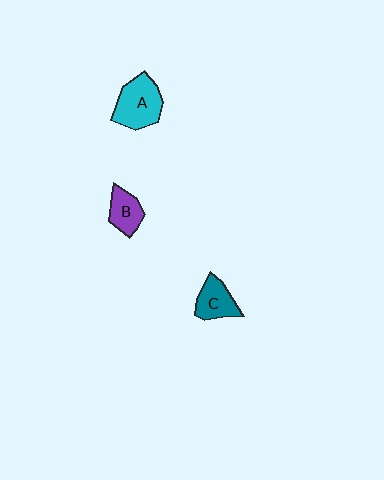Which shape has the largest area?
Shape A (cyan).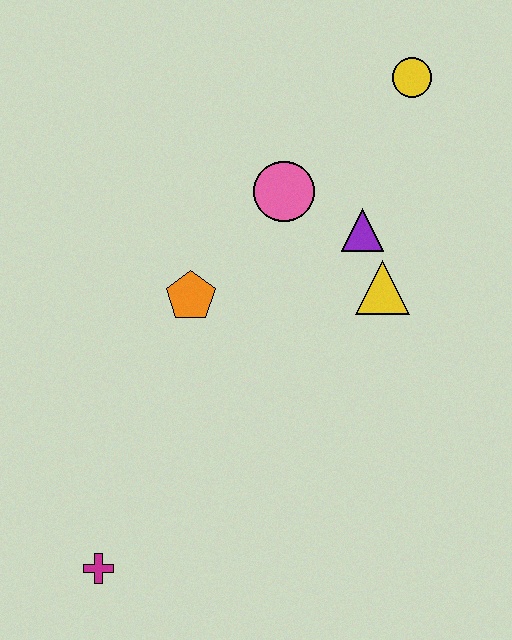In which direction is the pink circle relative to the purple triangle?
The pink circle is to the left of the purple triangle.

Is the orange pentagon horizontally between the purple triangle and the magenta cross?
Yes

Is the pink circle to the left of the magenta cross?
No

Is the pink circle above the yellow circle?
No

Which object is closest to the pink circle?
The purple triangle is closest to the pink circle.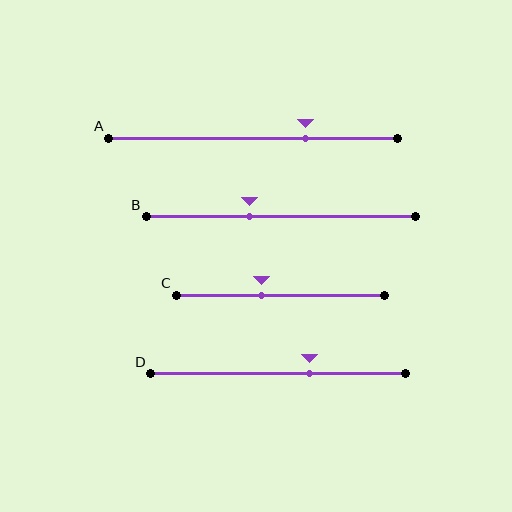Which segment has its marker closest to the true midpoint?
Segment C has its marker closest to the true midpoint.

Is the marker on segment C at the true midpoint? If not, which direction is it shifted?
No, the marker on segment C is shifted to the left by about 9% of the segment length.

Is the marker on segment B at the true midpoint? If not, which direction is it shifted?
No, the marker on segment B is shifted to the left by about 12% of the segment length.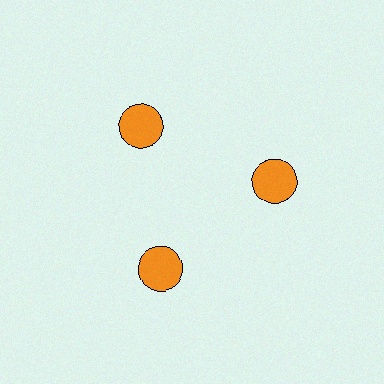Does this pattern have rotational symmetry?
Yes, this pattern has 3-fold rotational symmetry. It looks the same after rotating 120 degrees around the center.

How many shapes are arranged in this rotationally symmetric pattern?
There are 3 shapes, arranged in 3 groups of 1.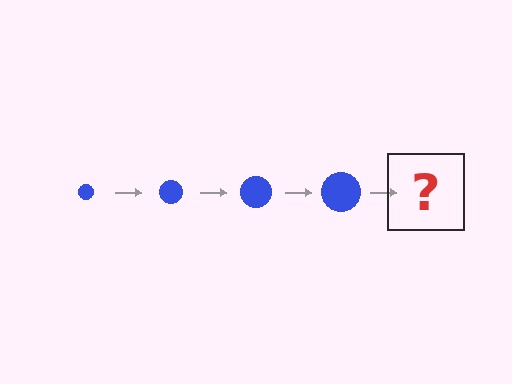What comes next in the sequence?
The next element should be a blue circle, larger than the previous one.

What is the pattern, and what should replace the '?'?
The pattern is that the circle gets progressively larger each step. The '?' should be a blue circle, larger than the previous one.